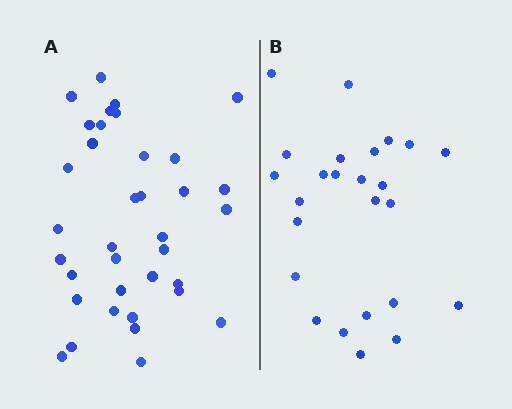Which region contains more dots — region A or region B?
Region A (the left region) has more dots.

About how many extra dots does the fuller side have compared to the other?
Region A has roughly 12 or so more dots than region B.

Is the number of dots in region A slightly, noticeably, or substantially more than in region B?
Region A has noticeably more, but not dramatically so. The ratio is roughly 1.4 to 1.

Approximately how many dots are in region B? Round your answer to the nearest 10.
About 20 dots. (The exact count is 25, which rounds to 20.)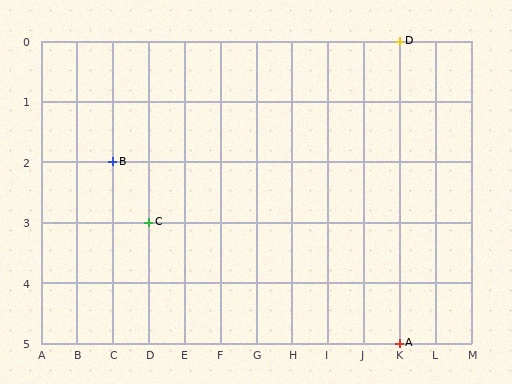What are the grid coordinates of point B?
Point B is at grid coordinates (C, 2).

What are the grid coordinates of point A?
Point A is at grid coordinates (K, 5).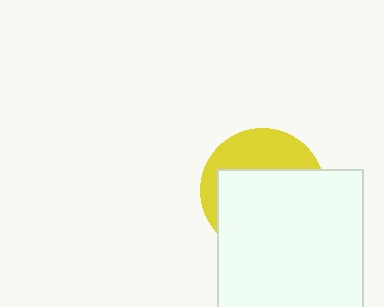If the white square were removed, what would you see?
You would see the complete yellow circle.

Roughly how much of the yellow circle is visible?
A small part of it is visible (roughly 36%).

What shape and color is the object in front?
The object in front is a white square.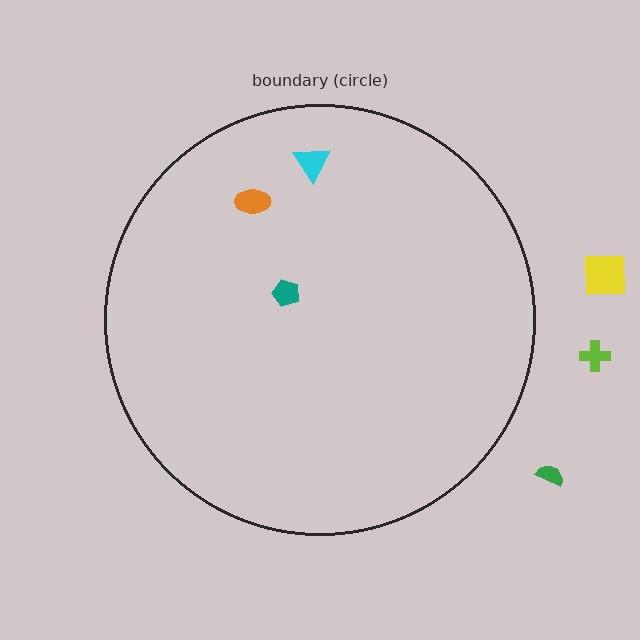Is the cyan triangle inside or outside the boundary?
Inside.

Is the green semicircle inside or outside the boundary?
Outside.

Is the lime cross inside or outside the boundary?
Outside.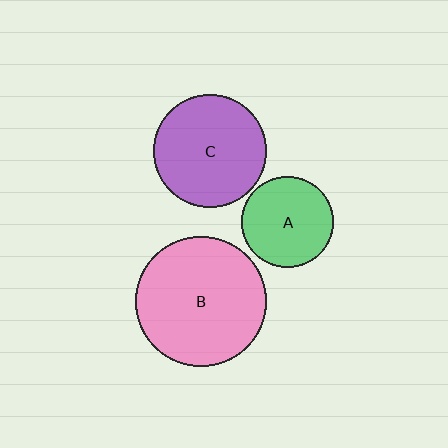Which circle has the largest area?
Circle B (pink).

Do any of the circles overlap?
No, none of the circles overlap.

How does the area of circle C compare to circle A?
Approximately 1.5 times.